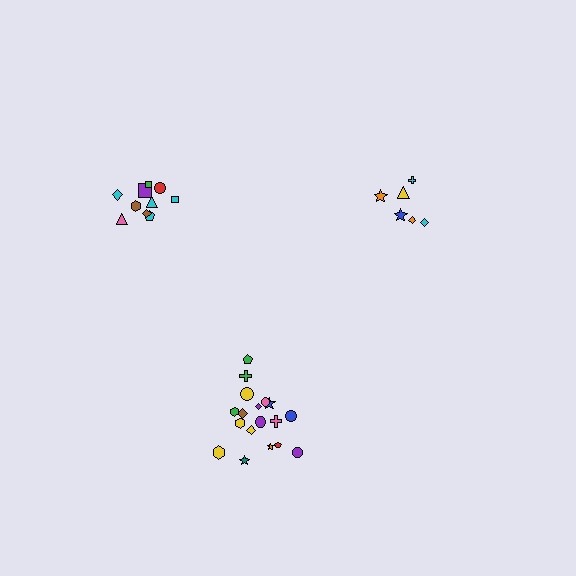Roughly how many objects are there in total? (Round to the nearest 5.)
Roughly 35 objects in total.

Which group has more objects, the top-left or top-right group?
The top-left group.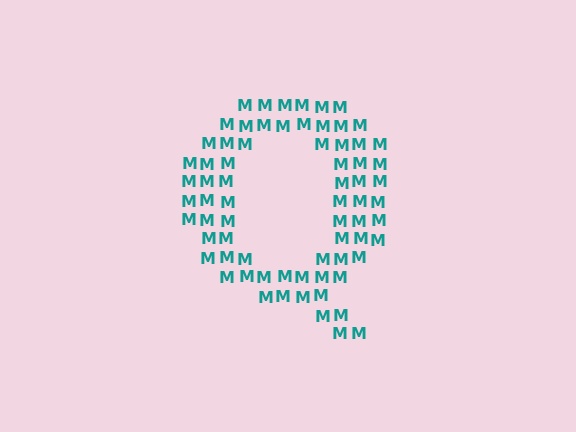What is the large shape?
The large shape is the letter Q.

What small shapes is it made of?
It is made of small letter M's.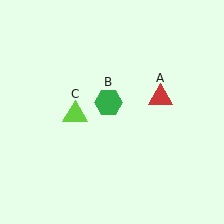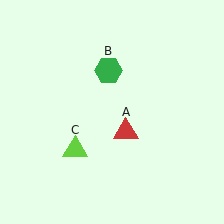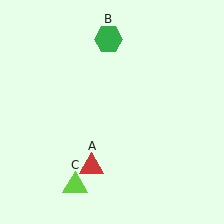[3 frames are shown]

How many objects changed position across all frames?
3 objects changed position: red triangle (object A), green hexagon (object B), lime triangle (object C).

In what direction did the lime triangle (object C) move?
The lime triangle (object C) moved down.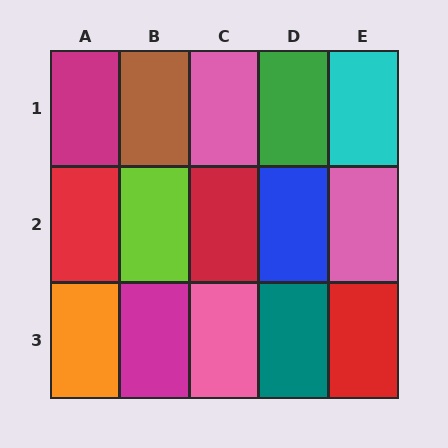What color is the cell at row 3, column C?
Pink.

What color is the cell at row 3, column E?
Red.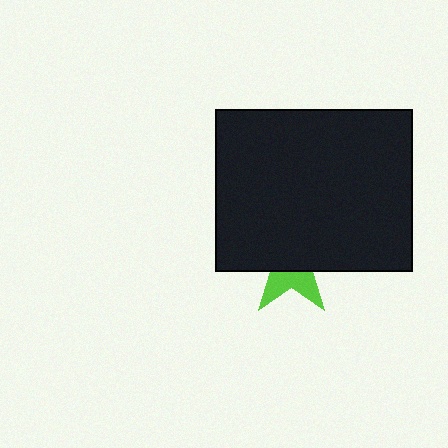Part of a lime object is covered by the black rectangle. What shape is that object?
It is a star.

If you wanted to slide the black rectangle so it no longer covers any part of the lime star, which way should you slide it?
Slide it up — that is the most direct way to separate the two shapes.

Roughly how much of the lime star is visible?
A small part of it is visible (roughly 38%).